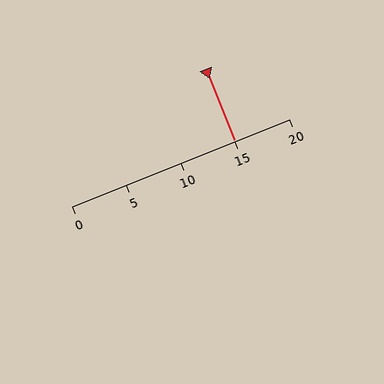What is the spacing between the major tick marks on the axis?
The major ticks are spaced 5 apart.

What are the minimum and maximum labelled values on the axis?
The axis runs from 0 to 20.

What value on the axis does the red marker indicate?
The marker indicates approximately 15.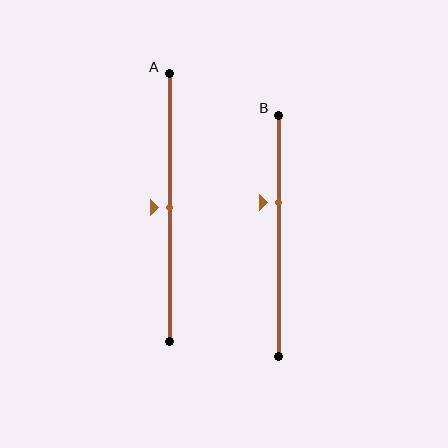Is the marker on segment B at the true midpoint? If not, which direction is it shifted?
No, the marker on segment B is shifted upward by about 14% of the segment length.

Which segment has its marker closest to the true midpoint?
Segment A has its marker closest to the true midpoint.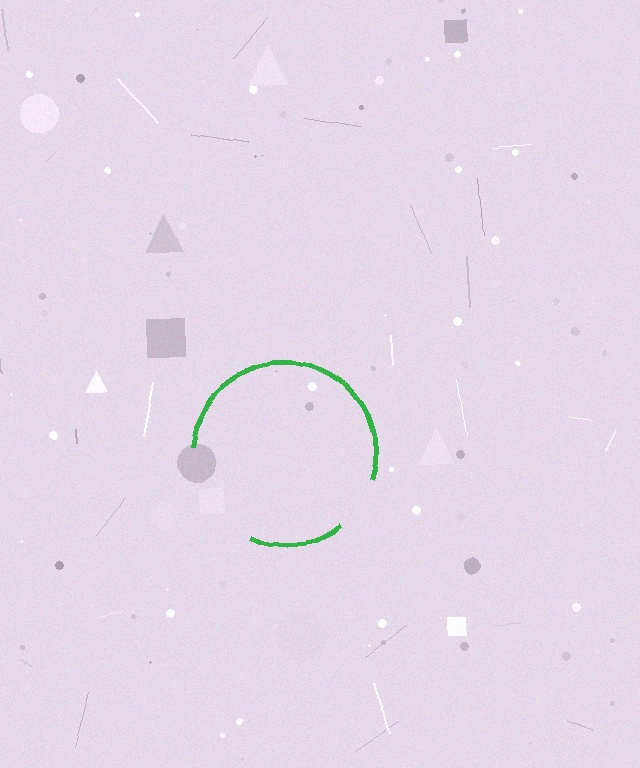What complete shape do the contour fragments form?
The contour fragments form a circle.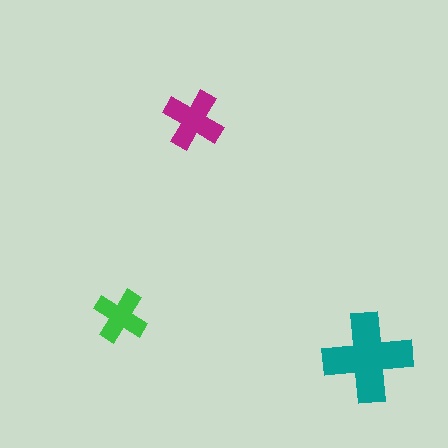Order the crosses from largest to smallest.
the teal one, the magenta one, the green one.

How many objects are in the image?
There are 3 objects in the image.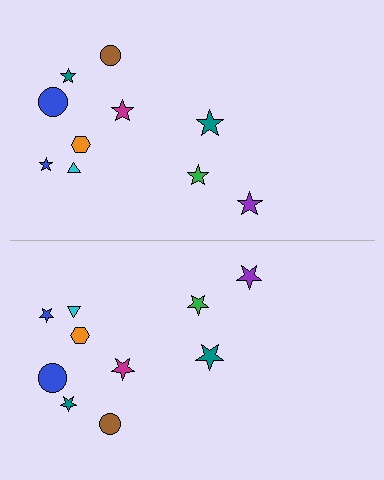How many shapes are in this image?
There are 20 shapes in this image.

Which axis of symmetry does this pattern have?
The pattern has a horizontal axis of symmetry running through the center of the image.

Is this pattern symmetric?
Yes, this pattern has bilateral (reflection) symmetry.